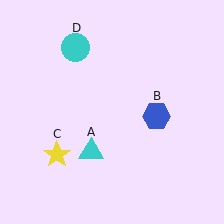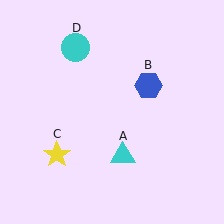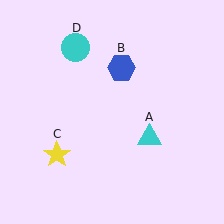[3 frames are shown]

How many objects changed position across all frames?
2 objects changed position: cyan triangle (object A), blue hexagon (object B).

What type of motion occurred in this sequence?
The cyan triangle (object A), blue hexagon (object B) rotated counterclockwise around the center of the scene.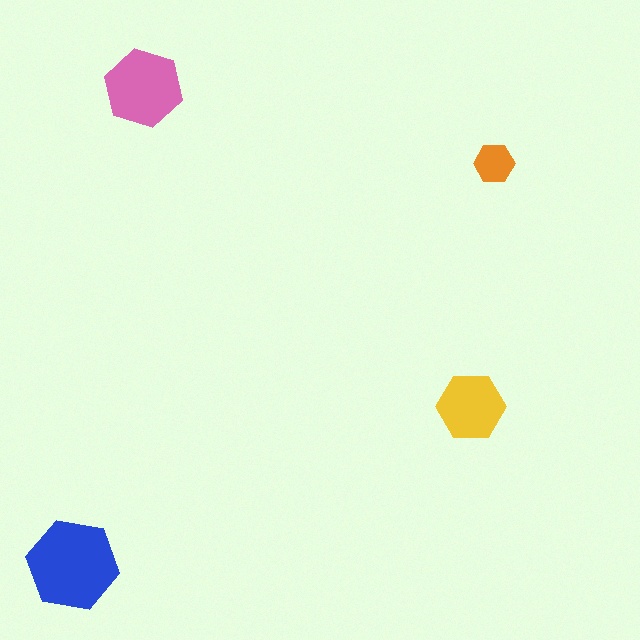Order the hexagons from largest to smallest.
the blue one, the pink one, the yellow one, the orange one.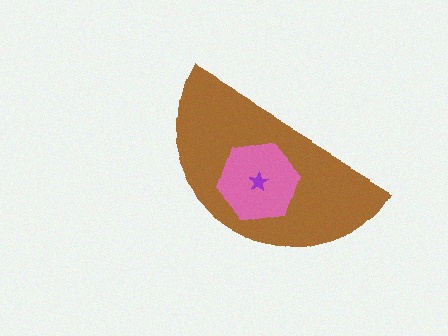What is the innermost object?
The purple star.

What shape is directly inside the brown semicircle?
The pink hexagon.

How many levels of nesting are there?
3.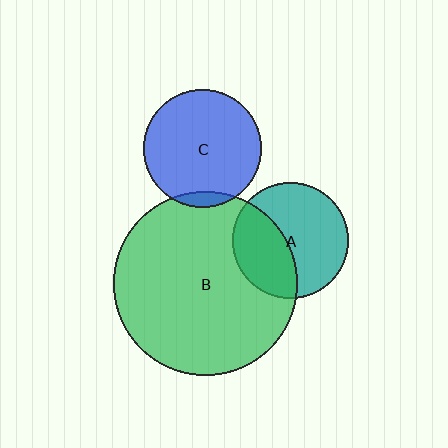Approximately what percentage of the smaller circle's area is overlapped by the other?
Approximately 5%.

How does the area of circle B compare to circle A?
Approximately 2.5 times.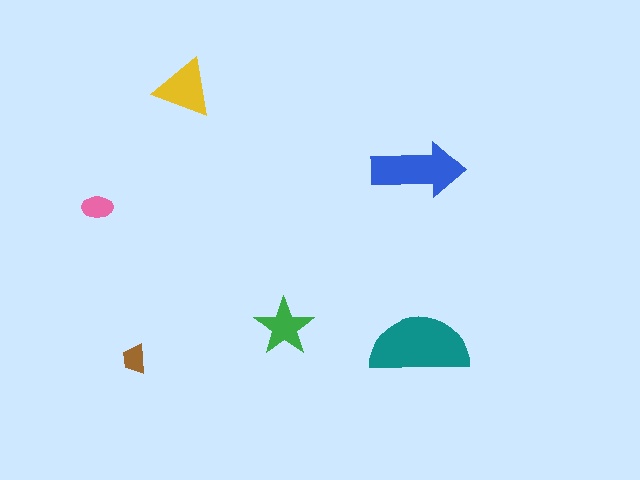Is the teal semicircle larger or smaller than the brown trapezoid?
Larger.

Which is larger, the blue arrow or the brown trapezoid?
The blue arrow.